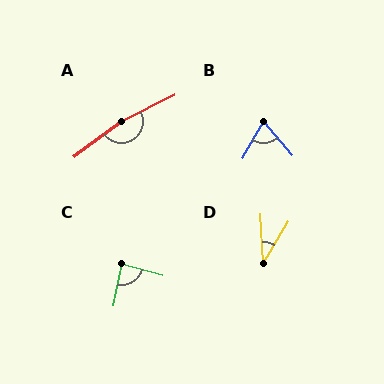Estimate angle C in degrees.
Approximately 85 degrees.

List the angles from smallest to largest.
D (34°), B (70°), C (85°), A (169°).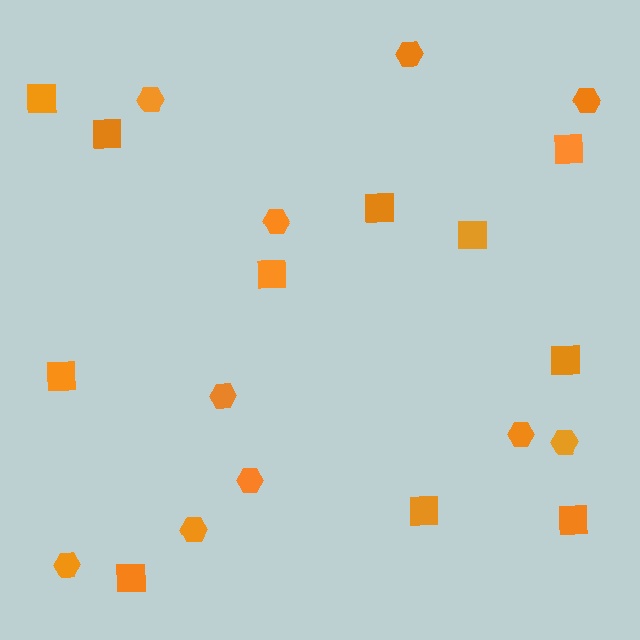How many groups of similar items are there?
There are 2 groups: one group of squares (11) and one group of hexagons (10).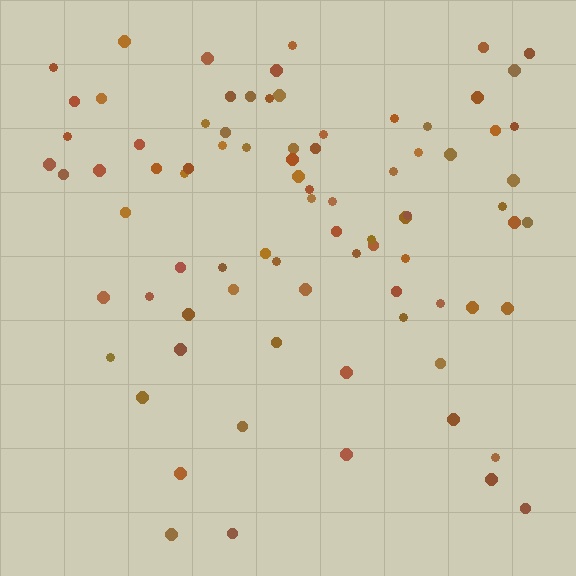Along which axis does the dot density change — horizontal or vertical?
Vertical.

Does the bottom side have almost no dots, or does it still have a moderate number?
Still a moderate number, just noticeably fewer than the top.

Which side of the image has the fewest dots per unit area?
The bottom.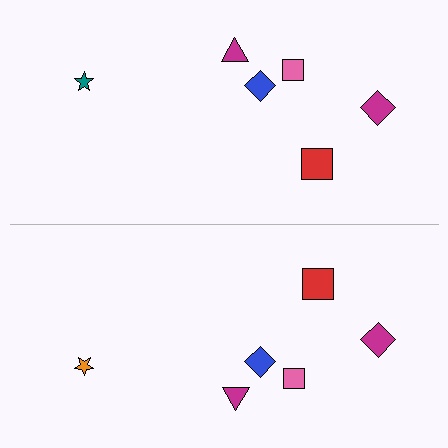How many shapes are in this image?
There are 12 shapes in this image.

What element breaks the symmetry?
The orange star on the bottom side breaks the symmetry — its mirror counterpart is teal.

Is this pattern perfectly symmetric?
No, the pattern is not perfectly symmetric. The orange star on the bottom side breaks the symmetry — its mirror counterpart is teal.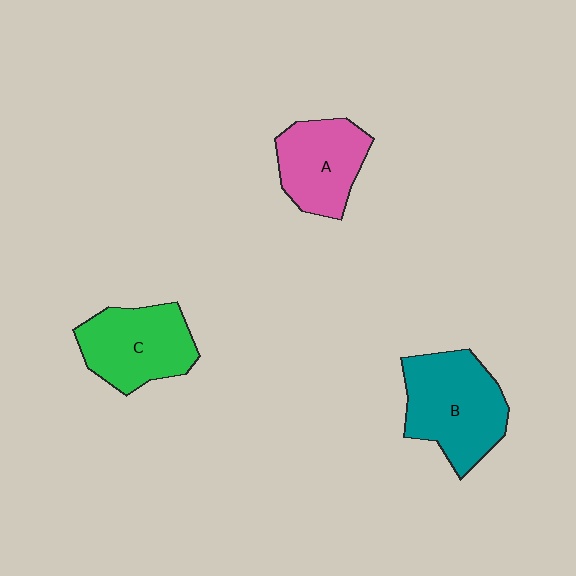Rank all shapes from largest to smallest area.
From largest to smallest: B (teal), C (green), A (pink).